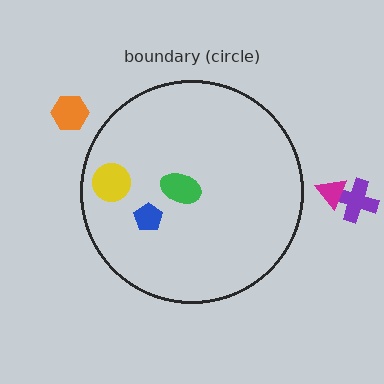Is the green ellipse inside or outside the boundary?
Inside.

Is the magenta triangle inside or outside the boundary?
Outside.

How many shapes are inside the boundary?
3 inside, 3 outside.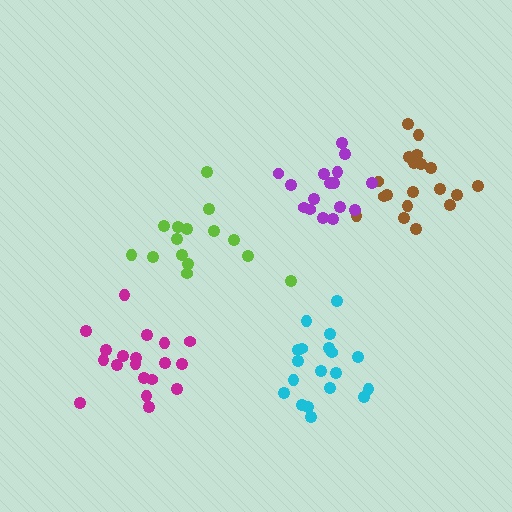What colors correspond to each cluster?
The clusters are colored: lime, cyan, brown, magenta, purple.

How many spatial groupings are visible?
There are 5 spatial groupings.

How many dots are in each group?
Group 1: 15 dots, Group 2: 19 dots, Group 3: 19 dots, Group 4: 19 dots, Group 5: 16 dots (88 total).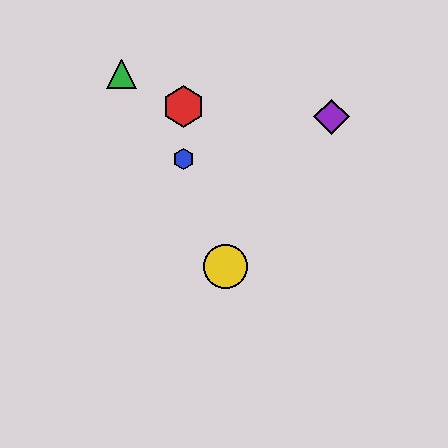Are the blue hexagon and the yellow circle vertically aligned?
No, the blue hexagon is at x≈184 and the yellow circle is at x≈225.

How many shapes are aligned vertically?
2 shapes (the red hexagon, the blue hexagon) are aligned vertically.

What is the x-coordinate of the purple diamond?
The purple diamond is at x≈332.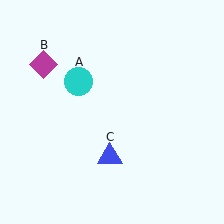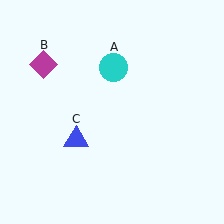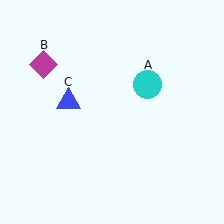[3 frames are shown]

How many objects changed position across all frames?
2 objects changed position: cyan circle (object A), blue triangle (object C).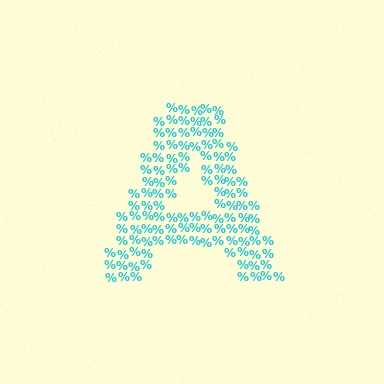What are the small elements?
The small elements are percent signs.